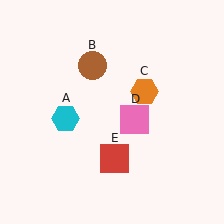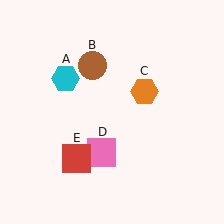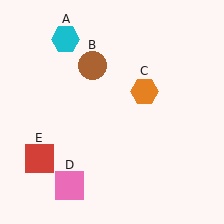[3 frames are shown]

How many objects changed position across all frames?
3 objects changed position: cyan hexagon (object A), pink square (object D), red square (object E).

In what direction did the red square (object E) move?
The red square (object E) moved left.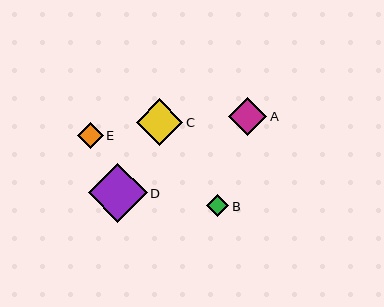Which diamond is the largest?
Diamond D is the largest with a size of approximately 59 pixels.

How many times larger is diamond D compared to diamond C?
Diamond D is approximately 1.3 times the size of diamond C.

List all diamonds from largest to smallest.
From largest to smallest: D, C, A, E, B.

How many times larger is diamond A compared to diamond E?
Diamond A is approximately 1.5 times the size of diamond E.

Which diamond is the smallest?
Diamond B is the smallest with a size of approximately 22 pixels.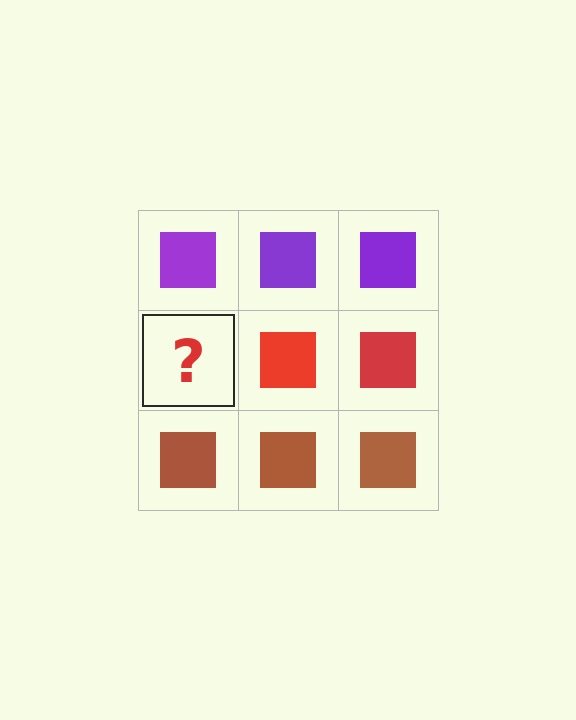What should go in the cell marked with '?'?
The missing cell should contain a red square.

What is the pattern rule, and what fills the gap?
The rule is that each row has a consistent color. The gap should be filled with a red square.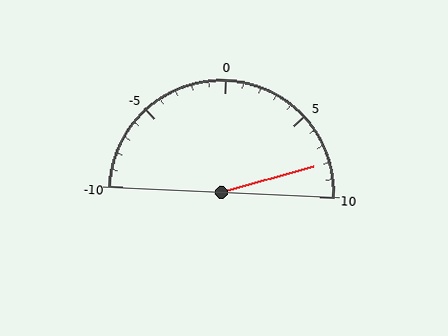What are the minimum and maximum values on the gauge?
The gauge ranges from -10 to 10.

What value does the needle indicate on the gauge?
The needle indicates approximately 8.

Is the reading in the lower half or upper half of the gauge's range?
The reading is in the upper half of the range (-10 to 10).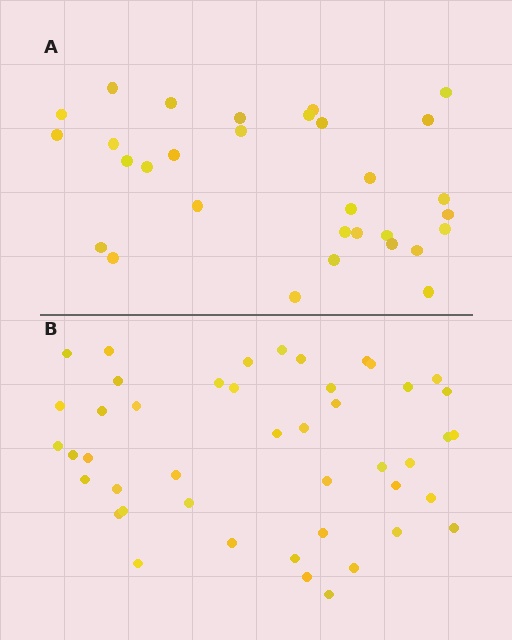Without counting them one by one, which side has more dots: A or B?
Region B (the bottom region) has more dots.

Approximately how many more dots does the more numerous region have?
Region B has approximately 15 more dots than region A.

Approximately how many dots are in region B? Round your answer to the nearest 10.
About 40 dots. (The exact count is 45, which rounds to 40.)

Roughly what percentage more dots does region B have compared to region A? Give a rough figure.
About 45% more.